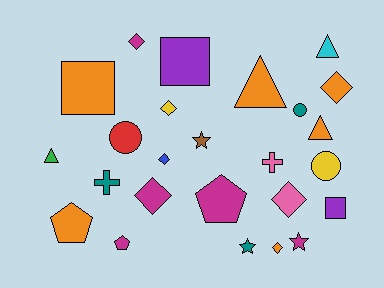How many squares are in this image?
There are 3 squares.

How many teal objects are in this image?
There are 3 teal objects.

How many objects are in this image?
There are 25 objects.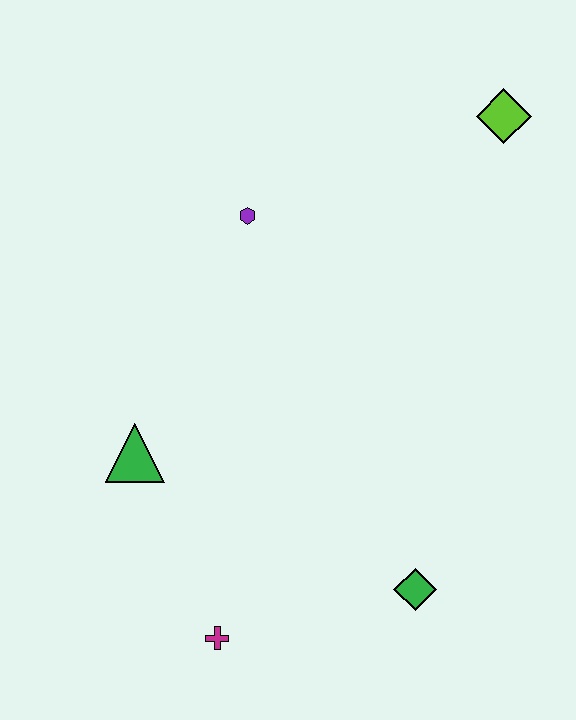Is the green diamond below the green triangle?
Yes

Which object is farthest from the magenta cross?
The lime diamond is farthest from the magenta cross.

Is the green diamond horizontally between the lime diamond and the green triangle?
Yes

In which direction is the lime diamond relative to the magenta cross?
The lime diamond is above the magenta cross.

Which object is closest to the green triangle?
The magenta cross is closest to the green triangle.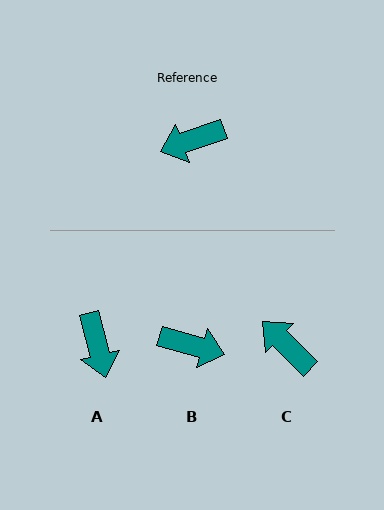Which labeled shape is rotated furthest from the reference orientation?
B, about 146 degrees away.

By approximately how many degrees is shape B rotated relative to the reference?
Approximately 146 degrees counter-clockwise.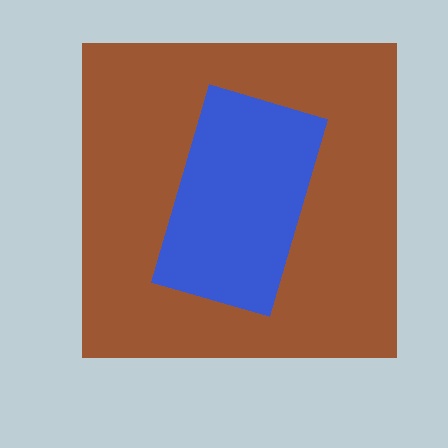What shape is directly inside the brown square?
The blue rectangle.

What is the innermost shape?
The blue rectangle.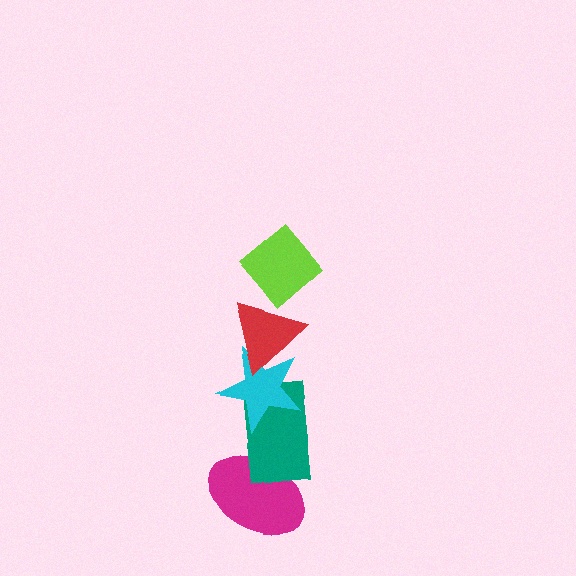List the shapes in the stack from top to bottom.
From top to bottom: the lime diamond, the red triangle, the cyan star, the teal rectangle, the magenta ellipse.